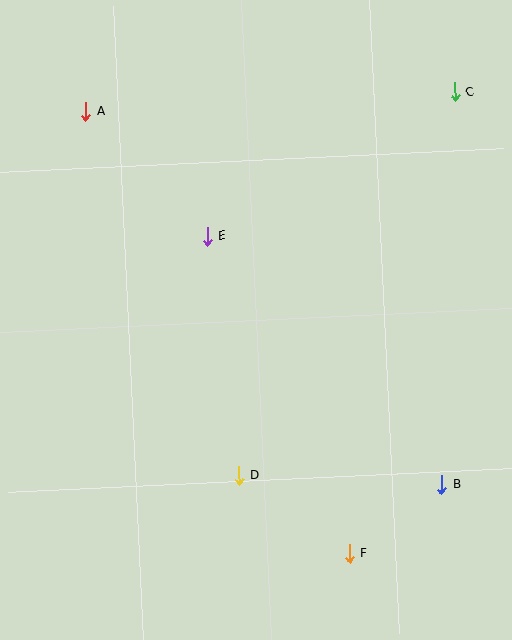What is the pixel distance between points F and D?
The distance between F and D is 135 pixels.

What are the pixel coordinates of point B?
Point B is at (442, 485).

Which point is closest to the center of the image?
Point E at (207, 237) is closest to the center.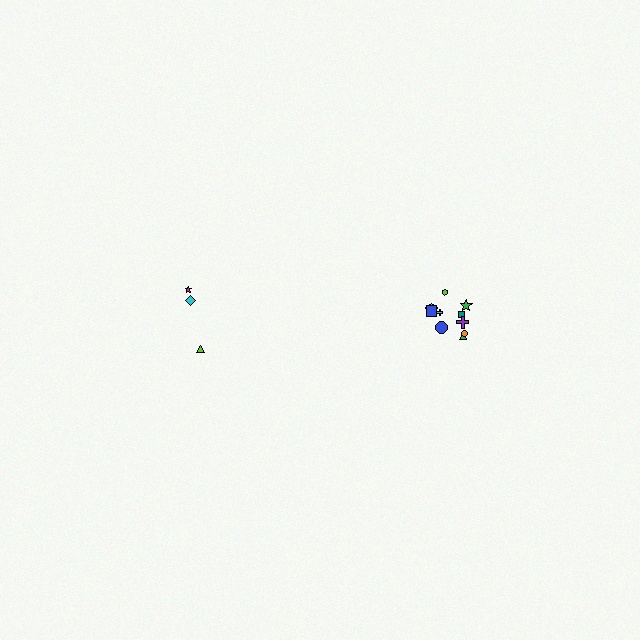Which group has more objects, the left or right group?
The right group.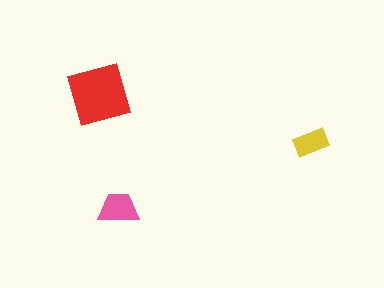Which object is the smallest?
The yellow rectangle.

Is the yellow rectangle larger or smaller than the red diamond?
Smaller.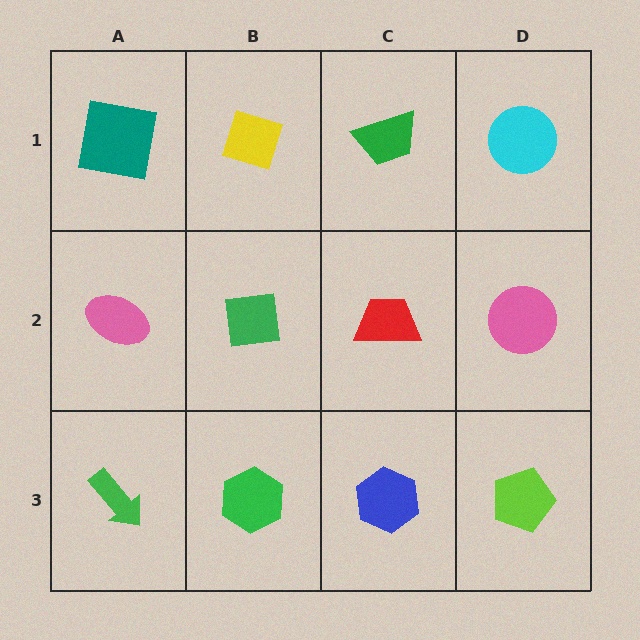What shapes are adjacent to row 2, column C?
A green trapezoid (row 1, column C), a blue hexagon (row 3, column C), a green square (row 2, column B), a pink circle (row 2, column D).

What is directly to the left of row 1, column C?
A yellow diamond.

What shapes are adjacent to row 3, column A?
A pink ellipse (row 2, column A), a green hexagon (row 3, column B).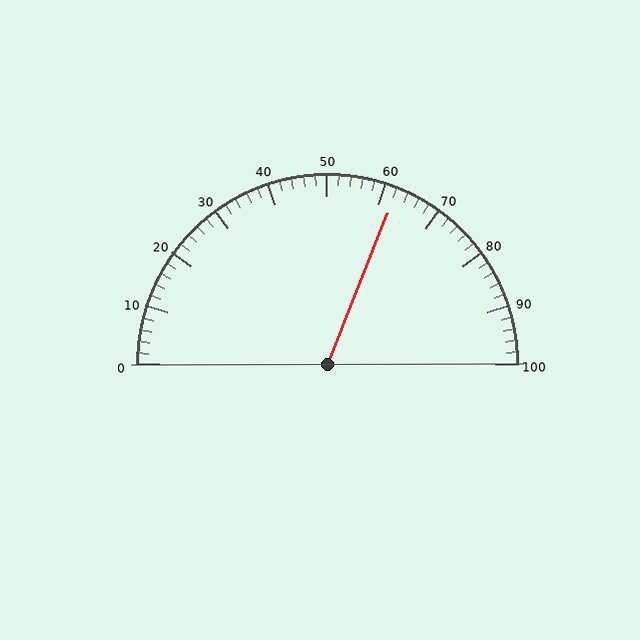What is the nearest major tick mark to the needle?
The nearest major tick mark is 60.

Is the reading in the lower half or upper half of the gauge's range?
The reading is in the upper half of the range (0 to 100).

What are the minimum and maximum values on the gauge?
The gauge ranges from 0 to 100.